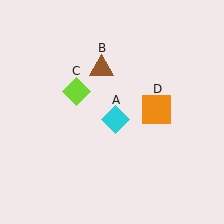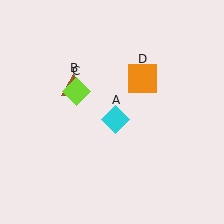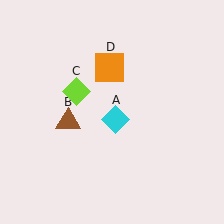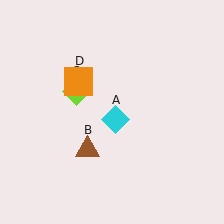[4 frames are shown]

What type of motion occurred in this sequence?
The brown triangle (object B), orange square (object D) rotated counterclockwise around the center of the scene.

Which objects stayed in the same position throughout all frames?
Cyan diamond (object A) and lime diamond (object C) remained stationary.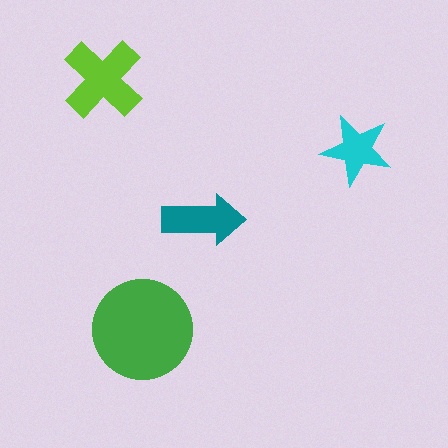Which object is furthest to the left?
The lime cross is leftmost.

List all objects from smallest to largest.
The cyan star, the teal arrow, the lime cross, the green circle.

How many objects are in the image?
There are 4 objects in the image.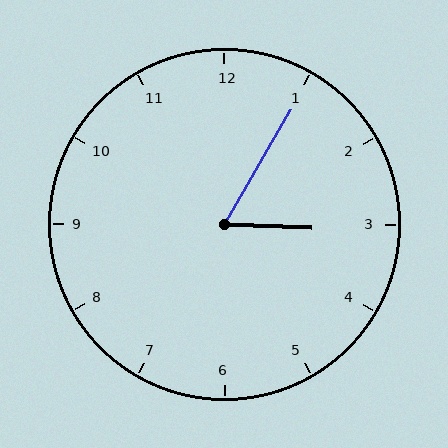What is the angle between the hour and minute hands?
Approximately 62 degrees.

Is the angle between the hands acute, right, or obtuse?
It is acute.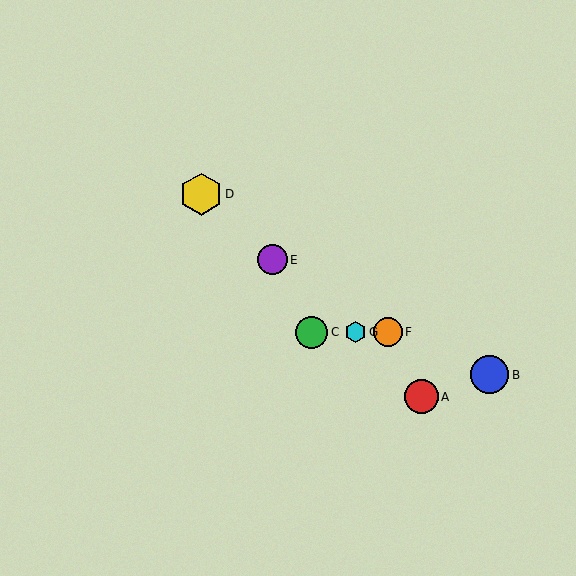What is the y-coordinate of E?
Object E is at y≈260.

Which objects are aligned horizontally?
Objects C, F, G are aligned horizontally.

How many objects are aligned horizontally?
3 objects (C, F, G) are aligned horizontally.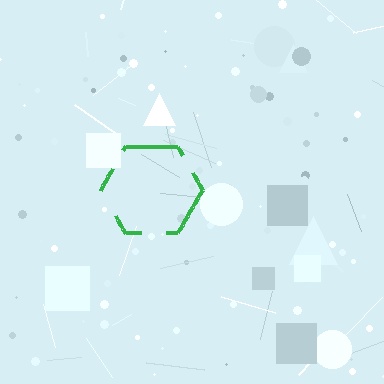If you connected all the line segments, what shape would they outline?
They would outline a hexagon.